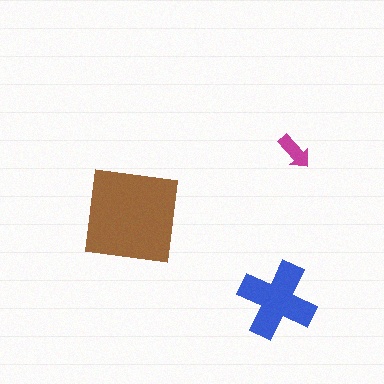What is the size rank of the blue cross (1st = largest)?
2nd.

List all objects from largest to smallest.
The brown square, the blue cross, the magenta arrow.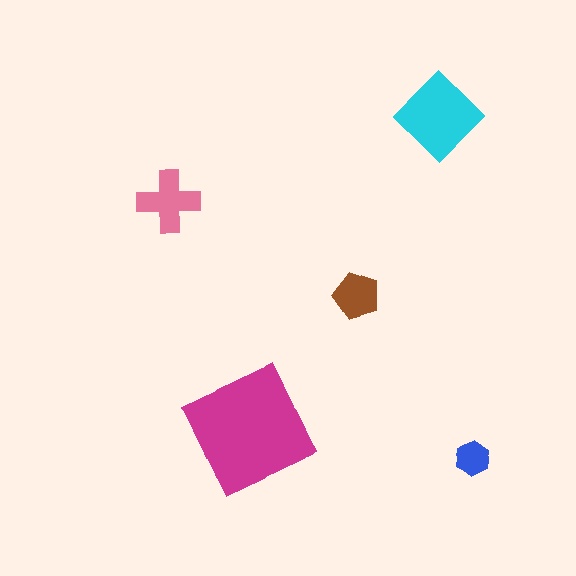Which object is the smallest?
The blue hexagon.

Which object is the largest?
The magenta square.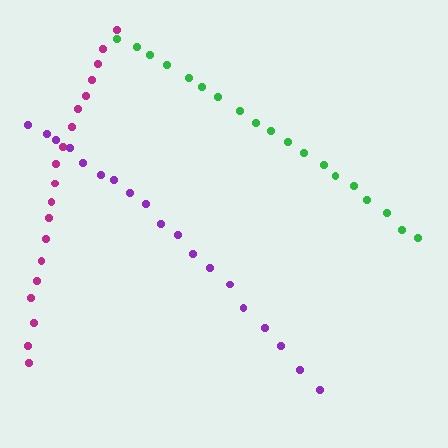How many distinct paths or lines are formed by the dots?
There are 3 distinct paths.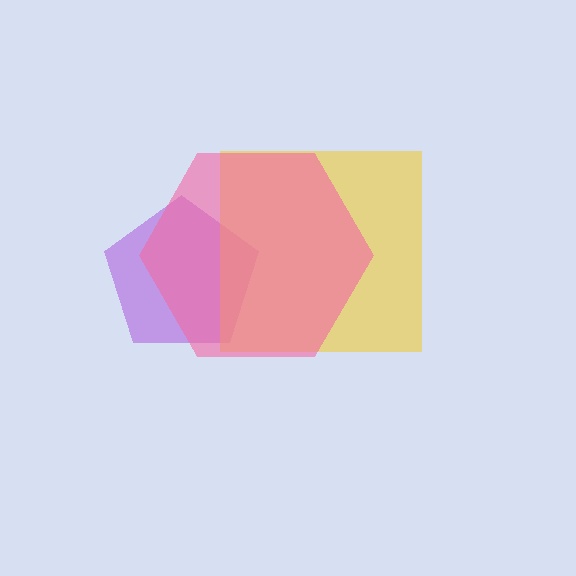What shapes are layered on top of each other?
The layered shapes are: a purple pentagon, a yellow square, a pink hexagon.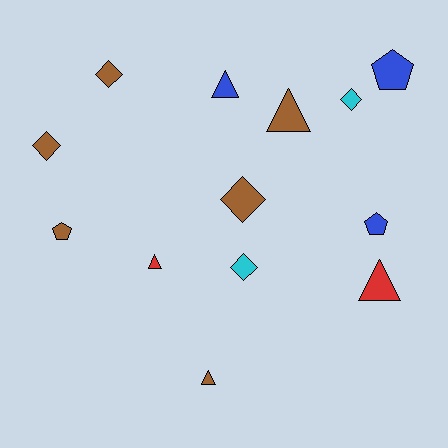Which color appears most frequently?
Brown, with 6 objects.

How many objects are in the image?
There are 13 objects.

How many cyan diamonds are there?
There are 2 cyan diamonds.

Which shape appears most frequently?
Diamond, with 5 objects.